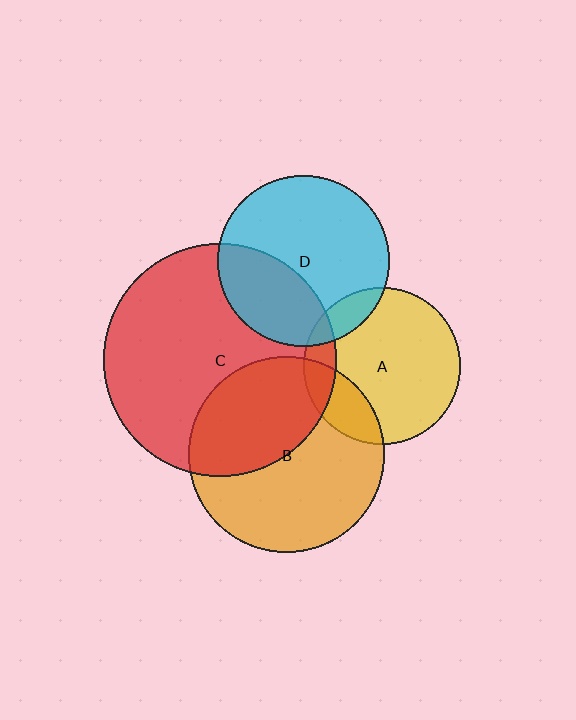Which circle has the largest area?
Circle C (red).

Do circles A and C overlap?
Yes.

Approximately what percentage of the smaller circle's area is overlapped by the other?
Approximately 10%.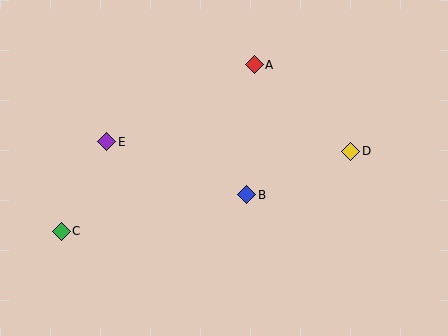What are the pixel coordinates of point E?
Point E is at (107, 142).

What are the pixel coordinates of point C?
Point C is at (61, 231).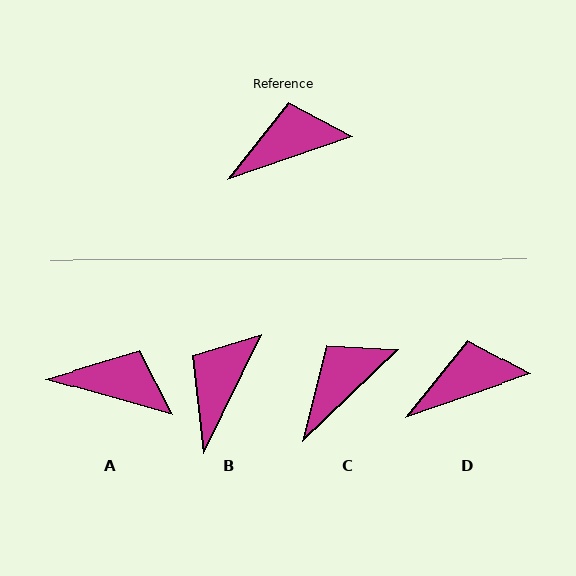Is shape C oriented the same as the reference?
No, it is off by about 25 degrees.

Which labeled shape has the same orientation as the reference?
D.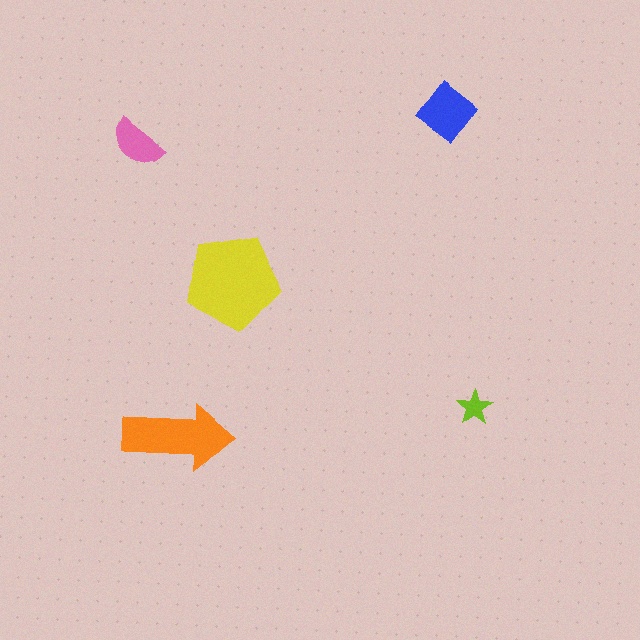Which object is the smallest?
The lime star.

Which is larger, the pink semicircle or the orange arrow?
The orange arrow.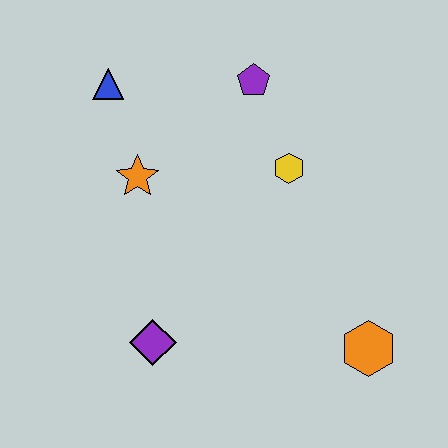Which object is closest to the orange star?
The blue triangle is closest to the orange star.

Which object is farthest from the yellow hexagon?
The purple diamond is farthest from the yellow hexagon.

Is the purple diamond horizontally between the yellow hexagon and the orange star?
Yes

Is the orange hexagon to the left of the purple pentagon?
No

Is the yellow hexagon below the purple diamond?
No